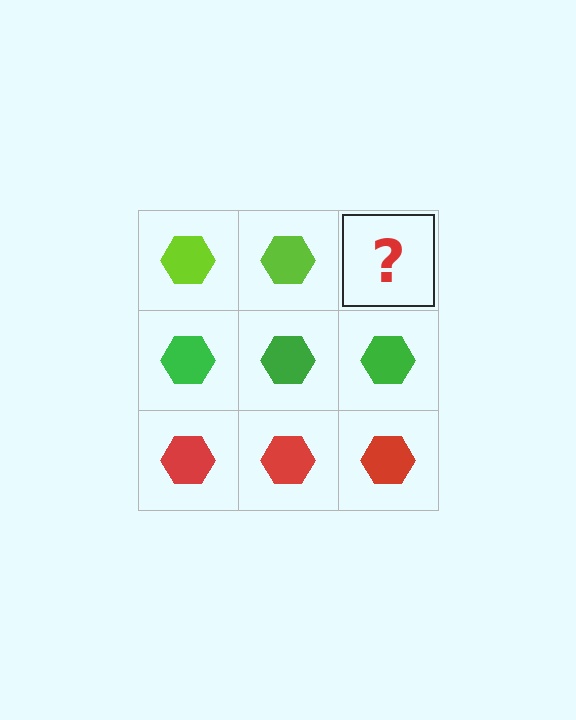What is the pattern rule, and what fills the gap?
The rule is that each row has a consistent color. The gap should be filled with a lime hexagon.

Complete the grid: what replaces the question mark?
The question mark should be replaced with a lime hexagon.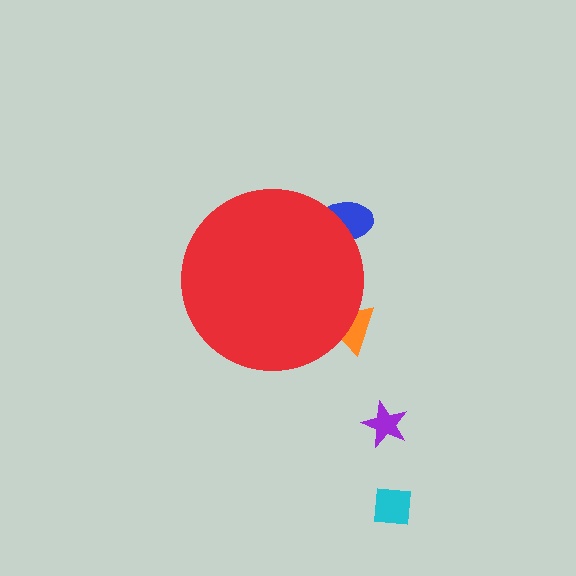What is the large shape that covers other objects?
A red circle.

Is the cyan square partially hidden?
No, the cyan square is fully visible.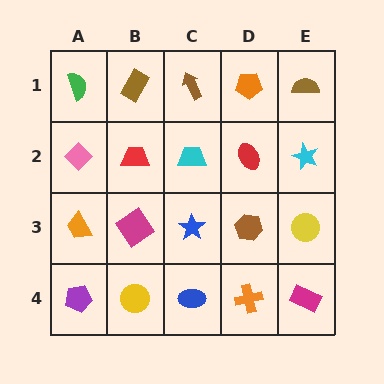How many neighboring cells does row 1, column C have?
3.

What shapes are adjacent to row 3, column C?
A cyan trapezoid (row 2, column C), a blue ellipse (row 4, column C), a magenta diamond (row 3, column B), a brown hexagon (row 3, column D).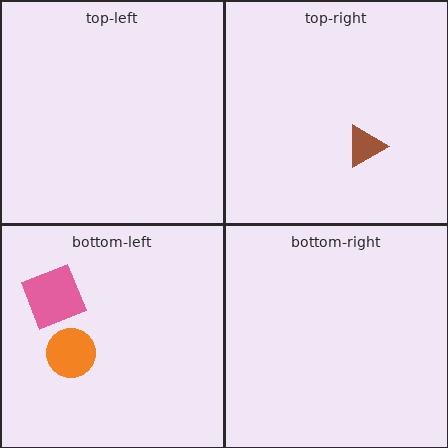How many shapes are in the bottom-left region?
2.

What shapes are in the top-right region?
The brown triangle.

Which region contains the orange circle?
The bottom-left region.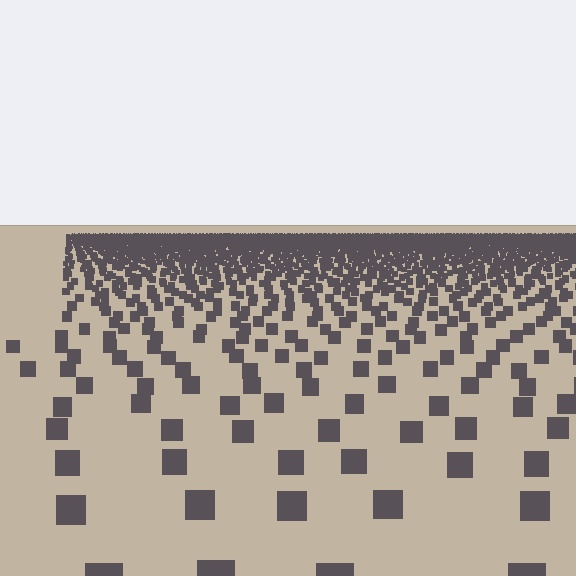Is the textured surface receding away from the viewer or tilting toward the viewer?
The surface is receding away from the viewer. Texture elements get smaller and denser toward the top.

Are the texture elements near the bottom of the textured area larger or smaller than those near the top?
Larger. Near the bottom, elements are closer to the viewer and appear at a bigger on-screen size.